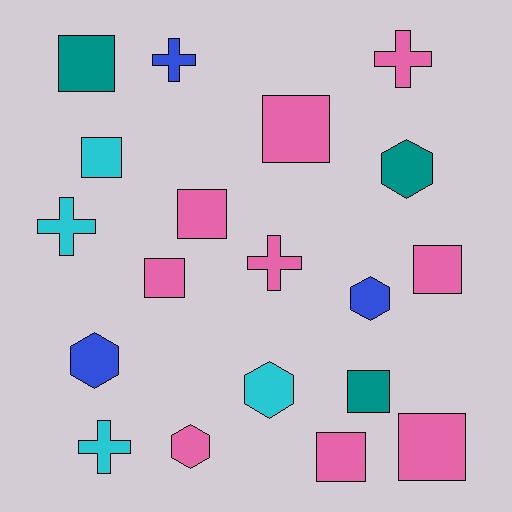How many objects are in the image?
There are 19 objects.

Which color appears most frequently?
Pink, with 9 objects.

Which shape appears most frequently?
Square, with 9 objects.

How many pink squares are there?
There are 6 pink squares.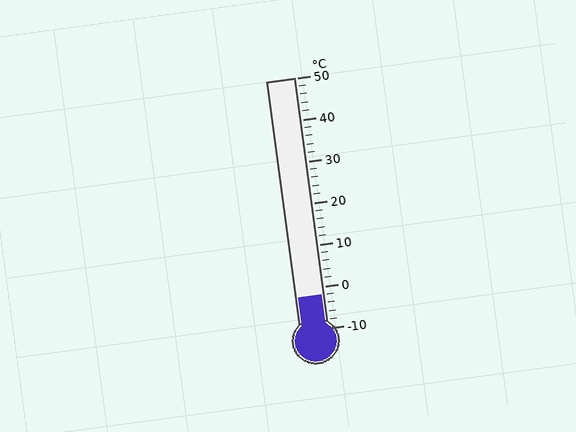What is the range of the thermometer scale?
The thermometer scale ranges from -10°C to 50°C.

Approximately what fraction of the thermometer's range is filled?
The thermometer is filled to approximately 15% of its range.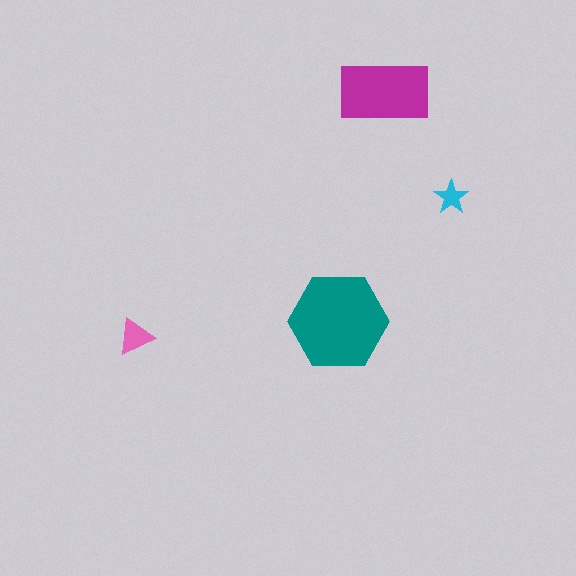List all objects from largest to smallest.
The teal hexagon, the magenta rectangle, the pink triangle, the cyan star.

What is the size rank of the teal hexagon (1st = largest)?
1st.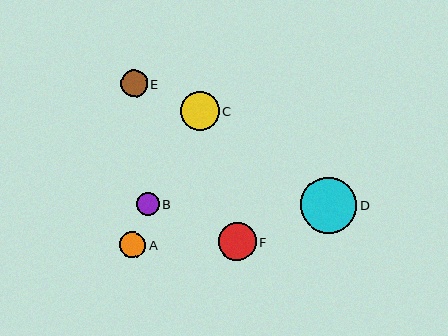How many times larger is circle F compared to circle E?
Circle F is approximately 1.4 times the size of circle E.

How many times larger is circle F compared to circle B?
Circle F is approximately 1.6 times the size of circle B.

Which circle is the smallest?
Circle B is the smallest with a size of approximately 23 pixels.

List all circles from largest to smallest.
From largest to smallest: D, C, F, E, A, B.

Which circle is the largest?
Circle D is the largest with a size of approximately 56 pixels.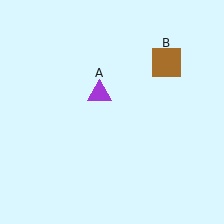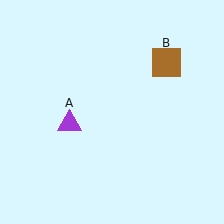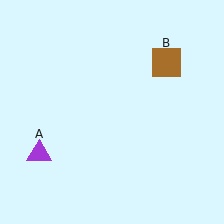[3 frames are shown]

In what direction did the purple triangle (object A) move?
The purple triangle (object A) moved down and to the left.